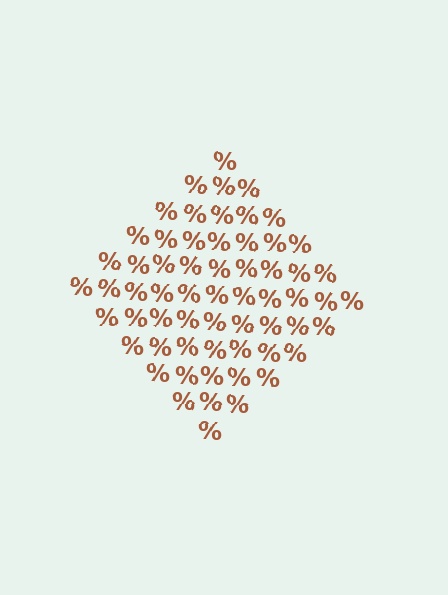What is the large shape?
The large shape is a diamond.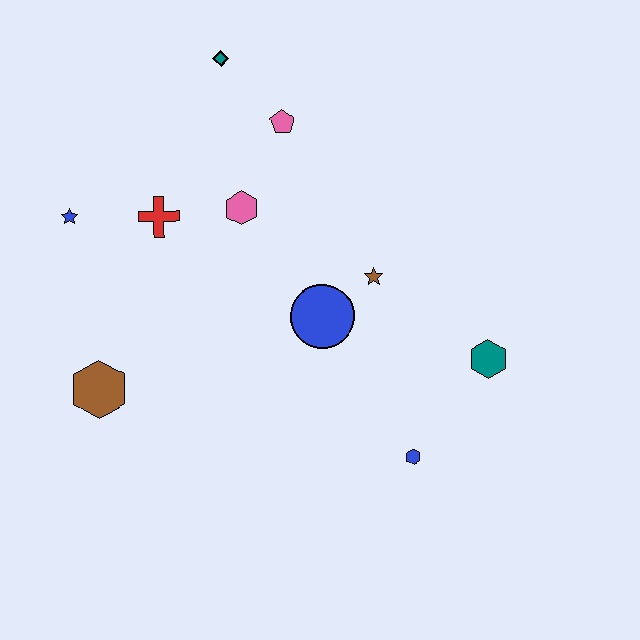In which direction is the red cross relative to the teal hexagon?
The red cross is to the left of the teal hexagon.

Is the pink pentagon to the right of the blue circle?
No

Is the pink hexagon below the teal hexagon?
No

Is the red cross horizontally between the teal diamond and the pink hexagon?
No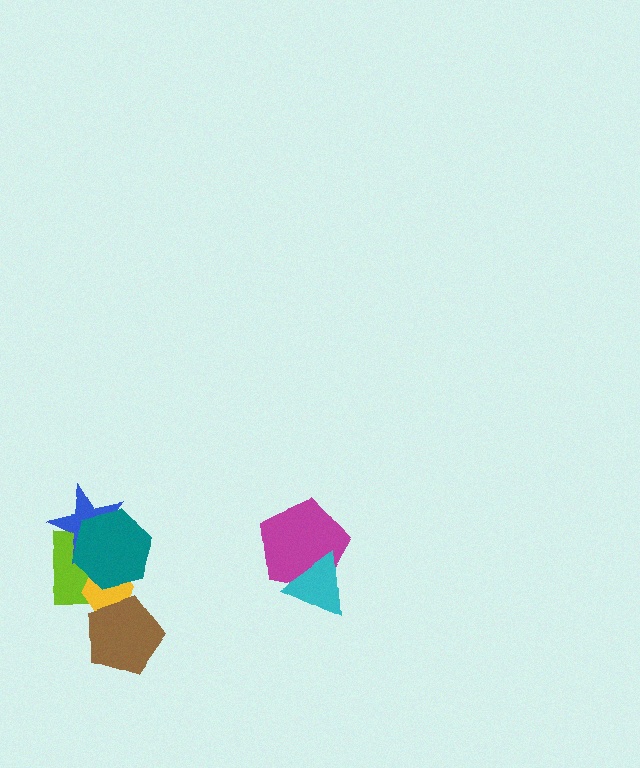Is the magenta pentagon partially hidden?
Yes, it is partially covered by another shape.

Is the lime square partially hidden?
Yes, it is partially covered by another shape.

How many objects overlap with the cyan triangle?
1 object overlaps with the cyan triangle.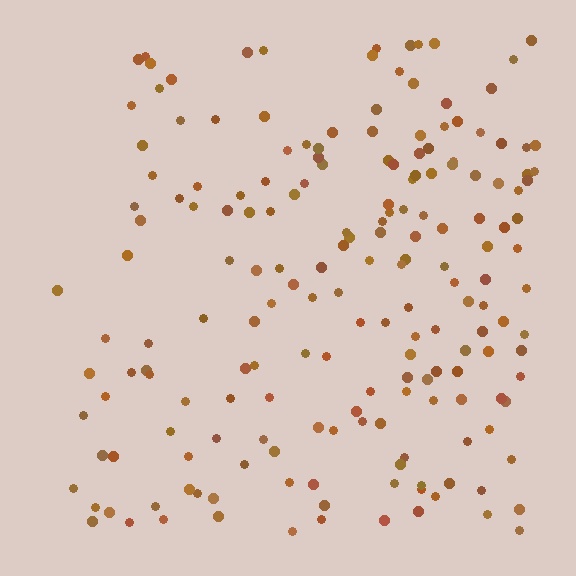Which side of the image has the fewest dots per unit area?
The left.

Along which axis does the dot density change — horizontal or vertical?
Horizontal.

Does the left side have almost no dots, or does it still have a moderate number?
Still a moderate number, just noticeably fewer than the right.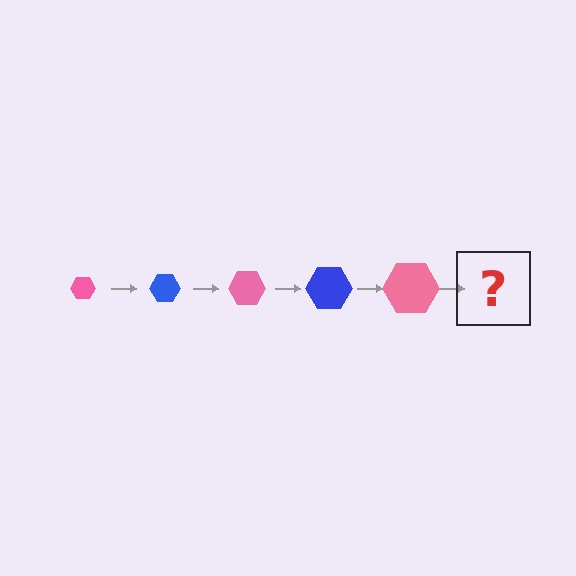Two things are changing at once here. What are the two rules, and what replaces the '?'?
The two rules are that the hexagon grows larger each step and the color cycles through pink and blue. The '?' should be a blue hexagon, larger than the previous one.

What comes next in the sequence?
The next element should be a blue hexagon, larger than the previous one.